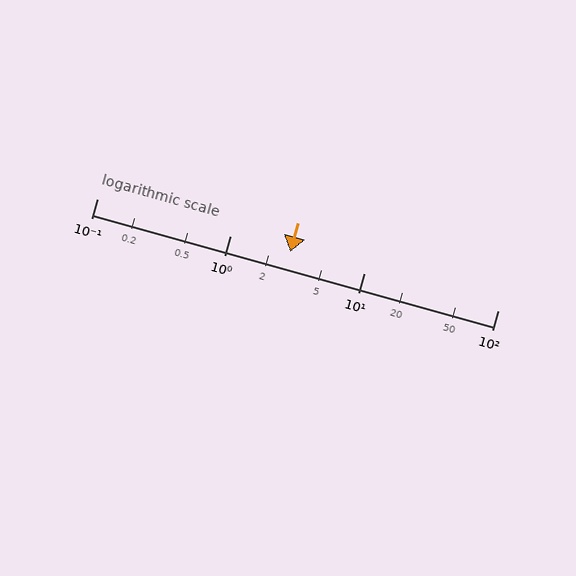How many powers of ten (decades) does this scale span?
The scale spans 3 decades, from 0.1 to 100.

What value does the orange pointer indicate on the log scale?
The pointer indicates approximately 2.8.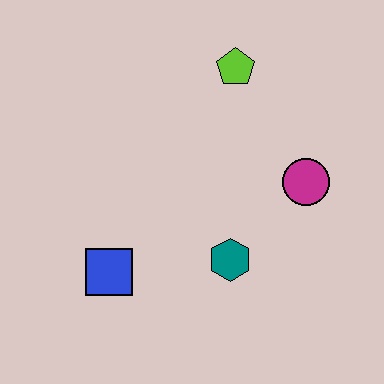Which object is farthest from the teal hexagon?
The lime pentagon is farthest from the teal hexagon.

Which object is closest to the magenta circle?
The teal hexagon is closest to the magenta circle.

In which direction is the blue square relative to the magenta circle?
The blue square is to the left of the magenta circle.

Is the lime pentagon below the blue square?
No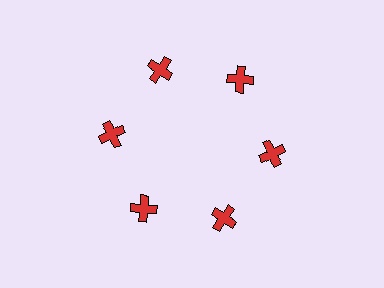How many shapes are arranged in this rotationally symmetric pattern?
There are 6 shapes, arranged in 6 groups of 1.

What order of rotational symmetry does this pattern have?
This pattern has 6-fold rotational symmetry.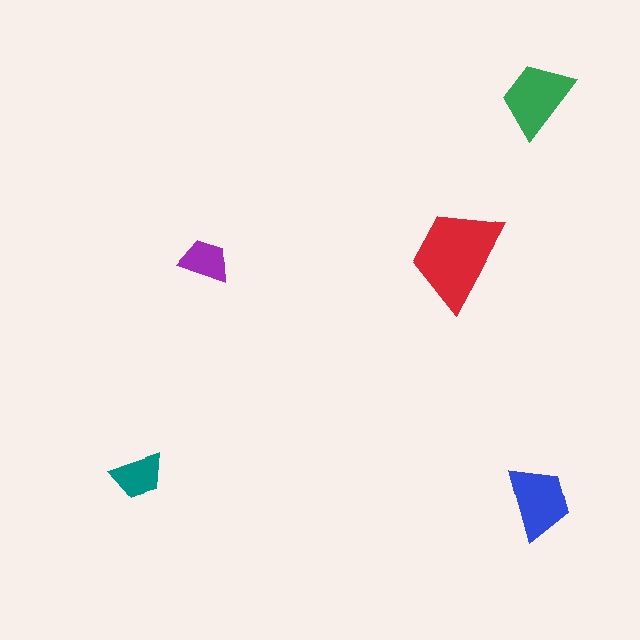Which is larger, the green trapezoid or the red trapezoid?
The red one.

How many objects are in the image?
There are 5 objects in the image.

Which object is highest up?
The green trapezoid is topmost.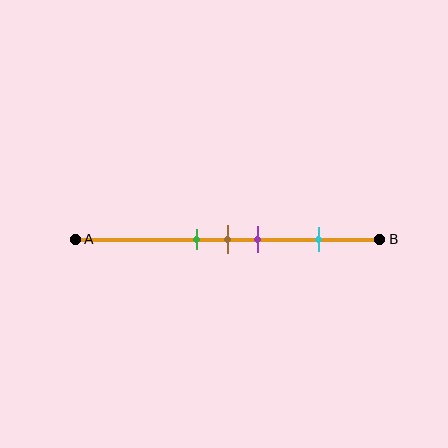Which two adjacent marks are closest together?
The green and brown marks are the closest adjacent pair.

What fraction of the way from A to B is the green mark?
The green mark is approximately 40% (0.4) of the way from A to B.